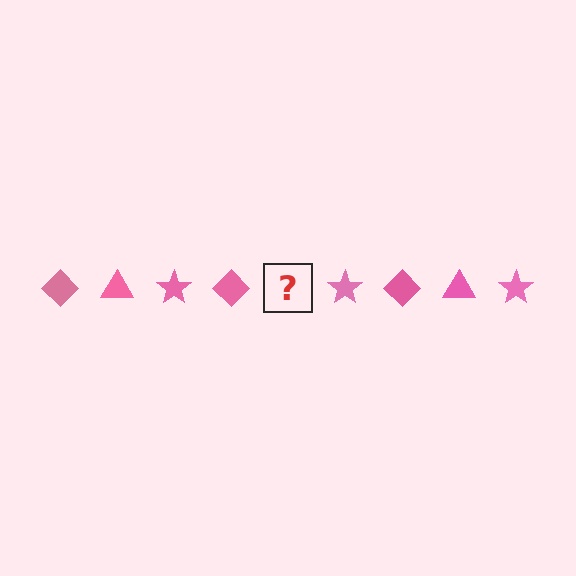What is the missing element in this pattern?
The missing element is a pink triangle.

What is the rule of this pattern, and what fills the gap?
The rule is that the pattern cycles through diamond, triangle, star shapes in pink. The gap should be filled with a pink triangle.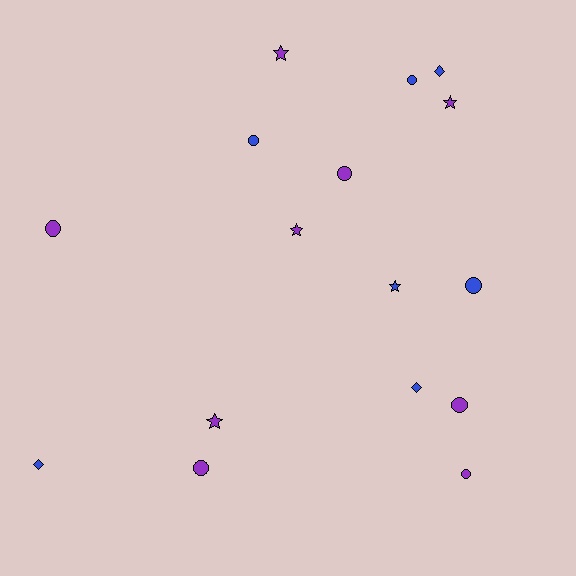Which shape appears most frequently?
Circle, with 8 objects.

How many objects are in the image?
There are 16 objects.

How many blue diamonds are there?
There are 3 blue diamonds.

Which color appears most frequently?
Purple, with 9 objects.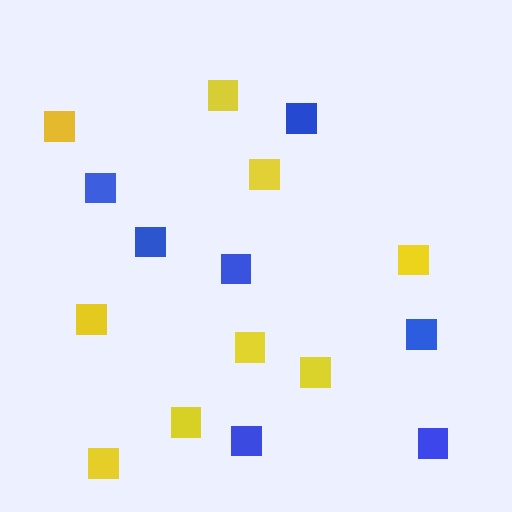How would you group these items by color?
There are 2 groups: one group of blue squares (7) and one group of yellow squares (9).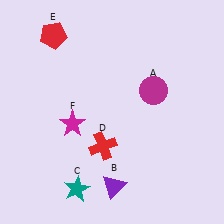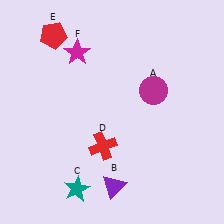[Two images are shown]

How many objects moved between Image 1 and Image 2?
1 object moved between the two images.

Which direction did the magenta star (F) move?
The magenta star (F) moved up.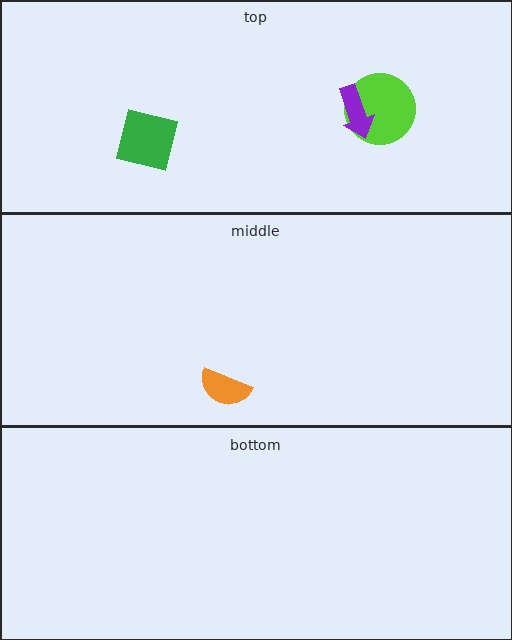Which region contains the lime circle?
The top region.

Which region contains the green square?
The top region.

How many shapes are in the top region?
3.